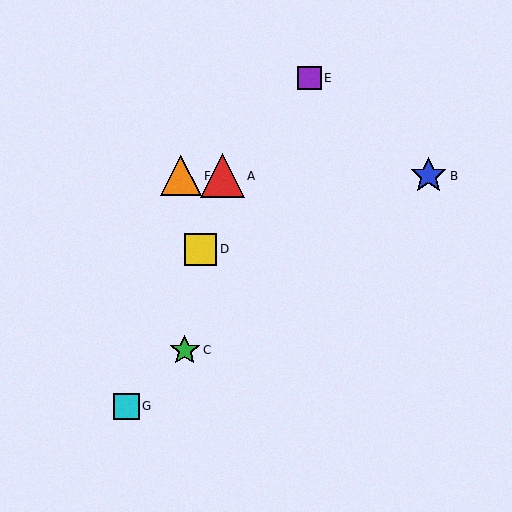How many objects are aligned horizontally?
3 objects (A, B, F) are aligned horizontally.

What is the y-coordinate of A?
Object A is at y≈176.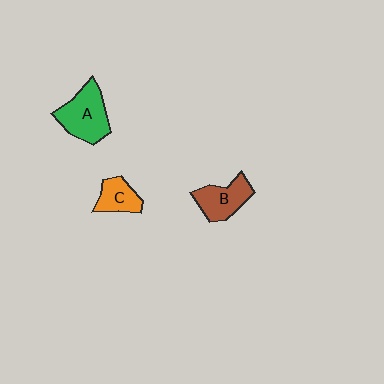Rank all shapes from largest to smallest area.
From largest to smallest: A (green), B (brown), C (orange).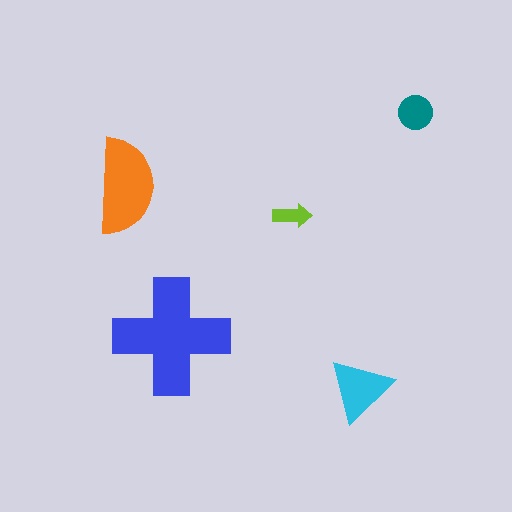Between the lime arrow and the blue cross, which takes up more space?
The blue cross.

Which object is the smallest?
The lime arrow.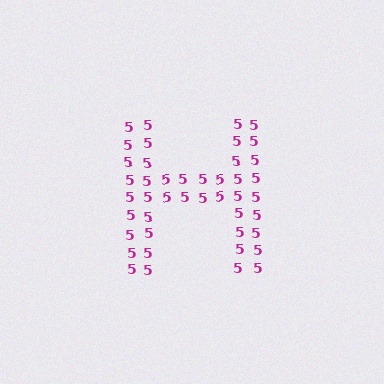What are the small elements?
The small elements are digit 5's.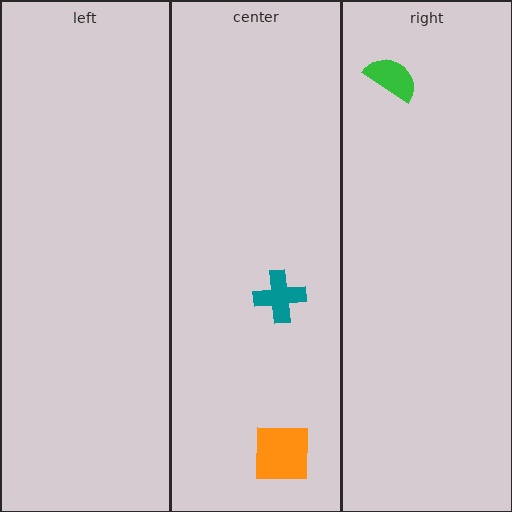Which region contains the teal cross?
The center region.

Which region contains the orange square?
The center region.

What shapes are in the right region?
The green semicircle.